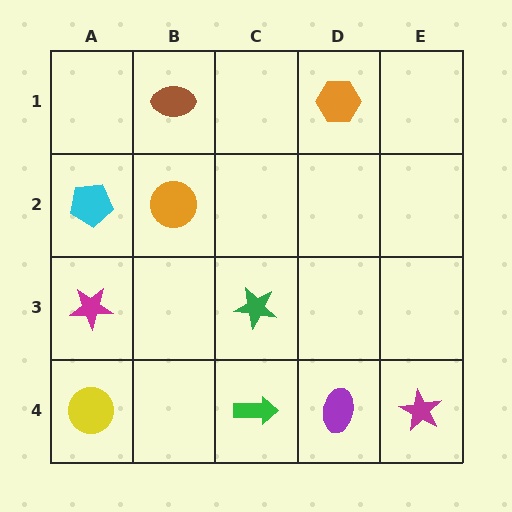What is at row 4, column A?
A yellow circle.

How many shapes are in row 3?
2 shapes.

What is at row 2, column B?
An orange circle.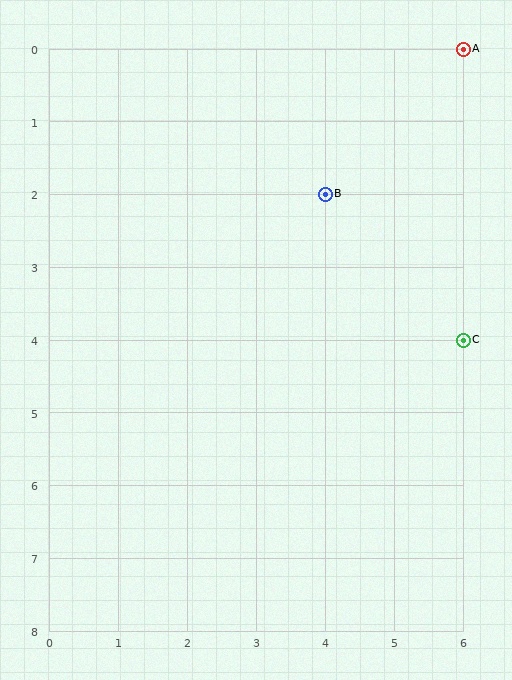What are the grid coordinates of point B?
Point B is at grid coordinates (4, 2).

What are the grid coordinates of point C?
Point C is at grid coordinates (6, 4).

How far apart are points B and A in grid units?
Points B and A are 2 columns and 2 rows apart (about 2.8 grid units diagonally).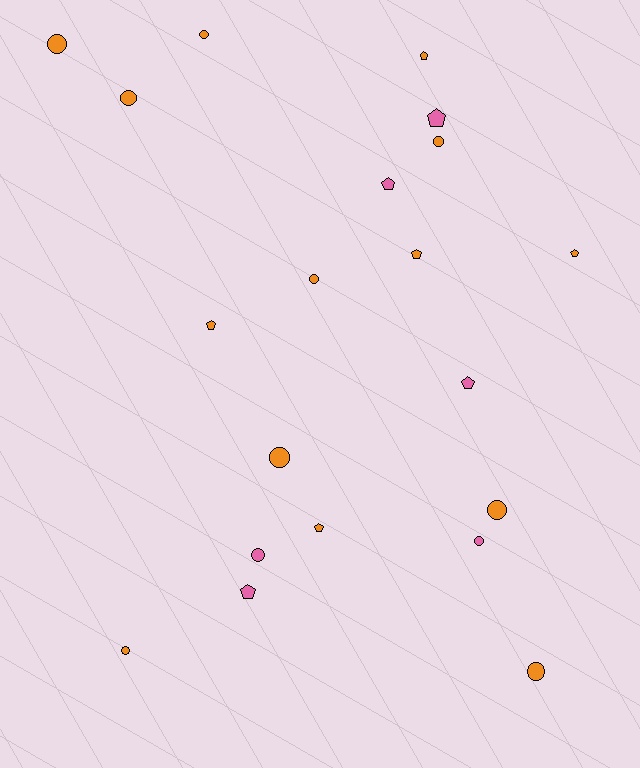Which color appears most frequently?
Orange, with 14 objects.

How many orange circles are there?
There are 9 orange circles.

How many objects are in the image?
There are 20 objects.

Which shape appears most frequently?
Circle, with 11 objects.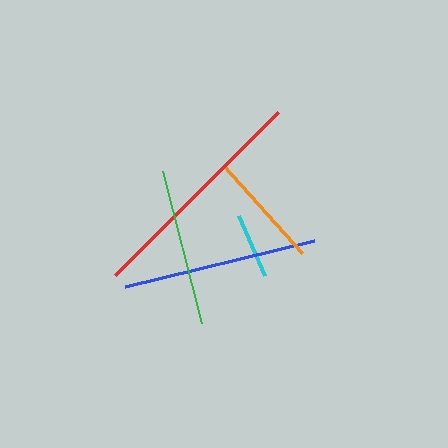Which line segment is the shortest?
The cyan line is the shortest at approximately 65 pixels.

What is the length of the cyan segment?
The cyan segment is approximately 65 pixels long.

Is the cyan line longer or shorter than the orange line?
The orange line is longer than the cyan line.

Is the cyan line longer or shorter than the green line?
The green line is longer than the cyan line.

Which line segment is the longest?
The red line is the longest at approximately 231 pixels.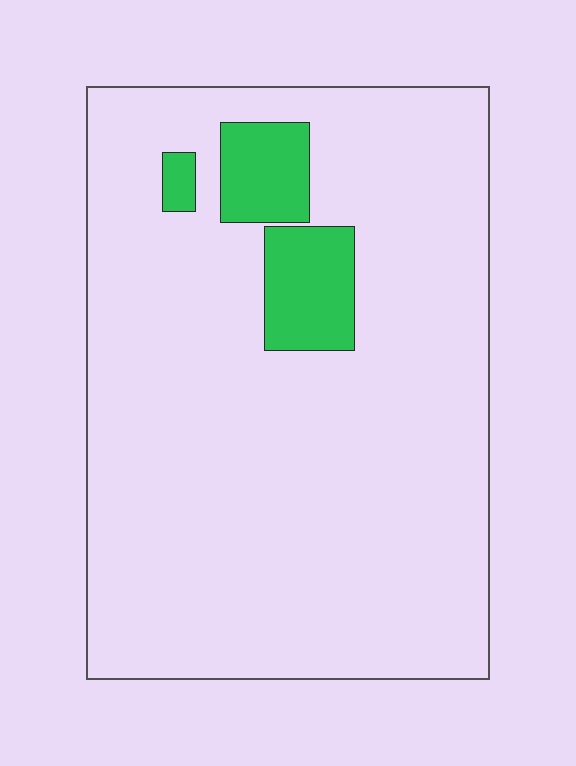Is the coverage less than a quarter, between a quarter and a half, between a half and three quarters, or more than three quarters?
Less than a quarter.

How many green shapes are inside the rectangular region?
3.